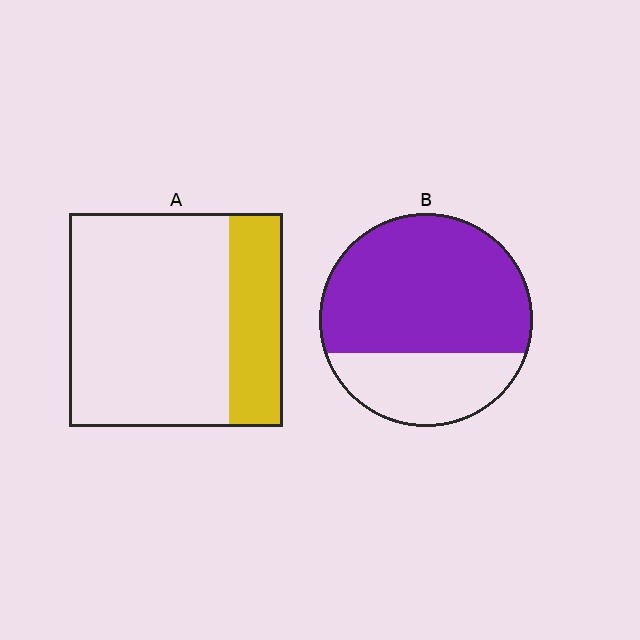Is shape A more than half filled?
No.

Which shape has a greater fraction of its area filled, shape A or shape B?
Shape B.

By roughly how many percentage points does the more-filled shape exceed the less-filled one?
By roughly 45 percentage points (B over A).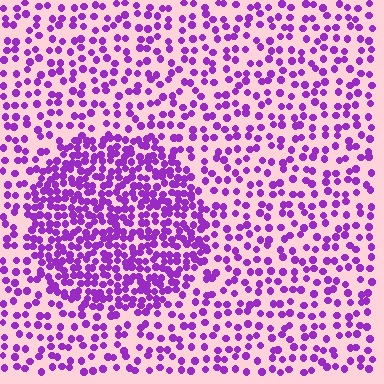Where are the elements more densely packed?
The elements are more densely packed inside the circle boundary.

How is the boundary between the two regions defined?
The boundary is defined by a change in element density (approximately 2.1x ratio). All elements are the same color, size, and shape.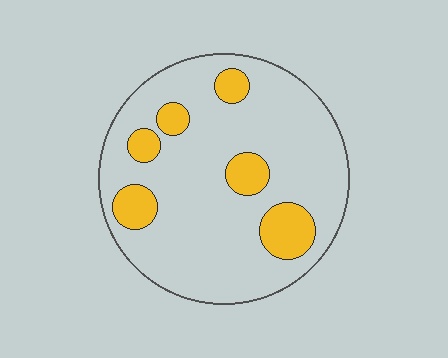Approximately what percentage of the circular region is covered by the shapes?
Approximately 15%.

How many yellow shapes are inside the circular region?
6.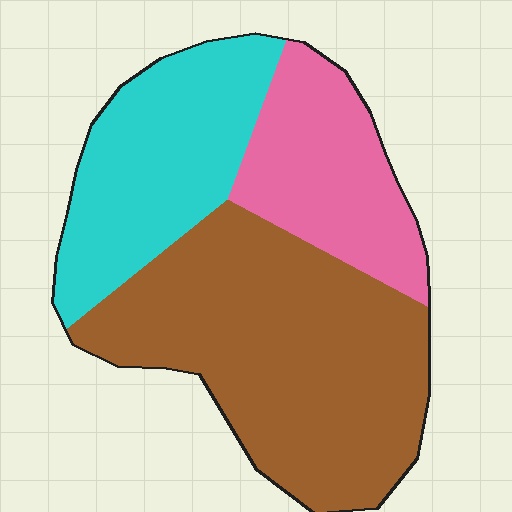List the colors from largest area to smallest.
From largest to smallest: brown, cyan, pink.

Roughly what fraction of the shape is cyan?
Cyan takes up about one quarter (1/4) of the shape.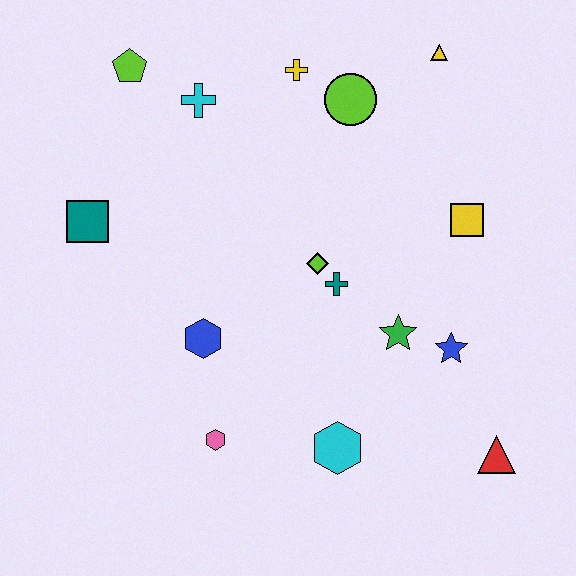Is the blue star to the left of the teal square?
No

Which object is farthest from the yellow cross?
The red triangle is farthest from the yellow cross.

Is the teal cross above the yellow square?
No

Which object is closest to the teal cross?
The lime diamond is closest to the teal cross.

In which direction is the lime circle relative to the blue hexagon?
The lime circle is above the blue hexagon.